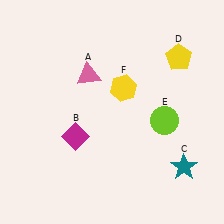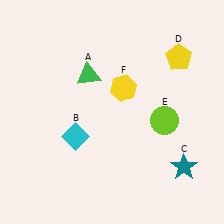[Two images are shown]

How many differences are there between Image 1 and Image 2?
There are 2 differences between the two images.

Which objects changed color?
A changed from pink to green. B changed from magenta to cyan.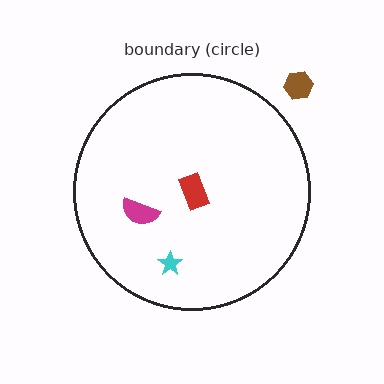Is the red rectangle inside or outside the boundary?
Inside.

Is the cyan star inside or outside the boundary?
Inside.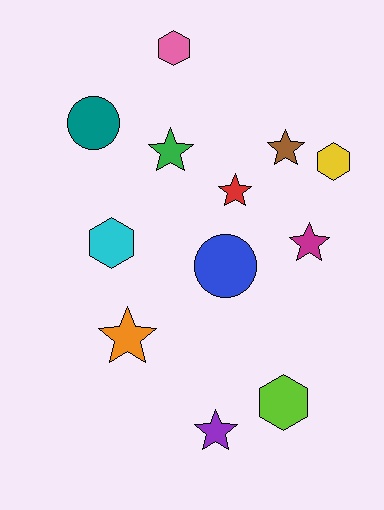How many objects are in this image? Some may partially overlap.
There are 12 objects.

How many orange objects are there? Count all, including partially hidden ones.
There is 1 orange object.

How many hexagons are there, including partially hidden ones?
There are 4 hexagons.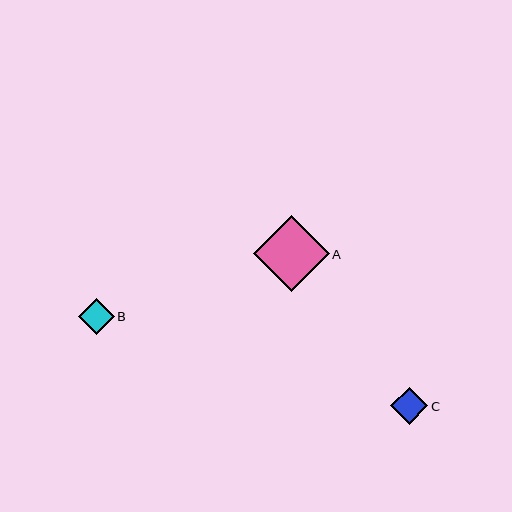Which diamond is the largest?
Diamond A is the largest with a size of approximately 76 pixels.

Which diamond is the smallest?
Diamond B is the smallest with a size of approximately 36 pixels.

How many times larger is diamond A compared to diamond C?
Diamond A is approximately 2.1 times the size of diamond C.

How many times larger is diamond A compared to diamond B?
Diamond A is approximately 2.1 times the size of diamond B.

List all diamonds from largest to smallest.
From largest to smallest: A, C, B.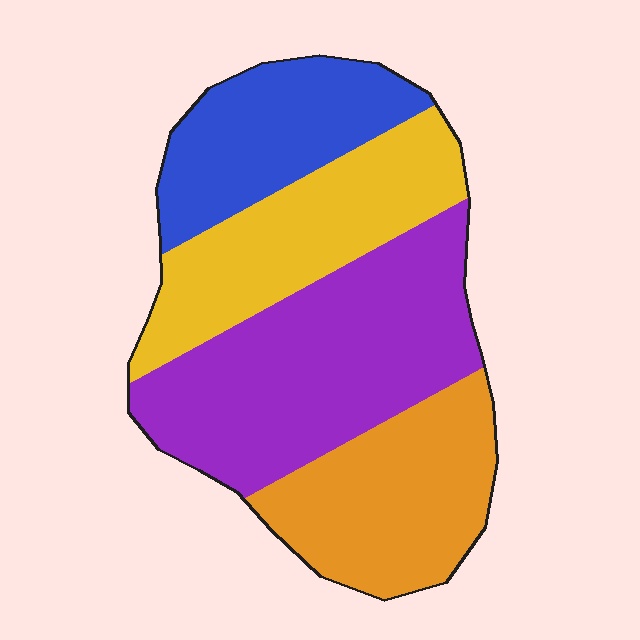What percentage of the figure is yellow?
Yellow takes up less than a quarter of the figure.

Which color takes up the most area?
Purple, at roughly 35%.